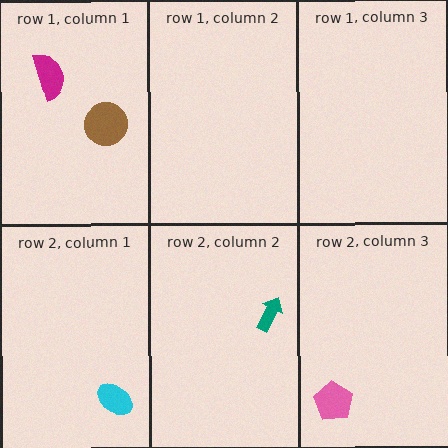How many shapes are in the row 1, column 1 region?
2.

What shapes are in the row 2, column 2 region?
The teal arrow.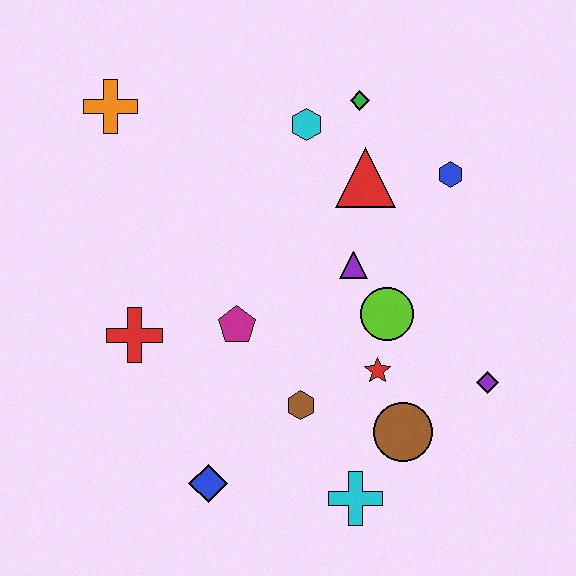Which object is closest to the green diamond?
The cyan hexagon is closest to the green diamond.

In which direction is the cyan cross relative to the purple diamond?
The cyan cross is to the left of the purple diamond.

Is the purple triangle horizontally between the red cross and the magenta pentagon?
No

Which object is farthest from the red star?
The orange cross is farthest from the red star.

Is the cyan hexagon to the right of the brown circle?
No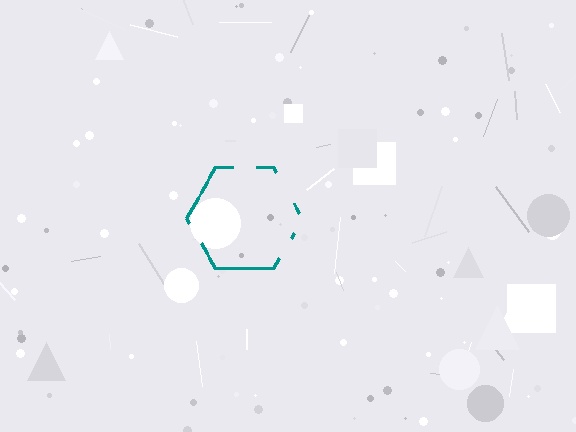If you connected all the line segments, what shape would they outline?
They would outline a hexagon.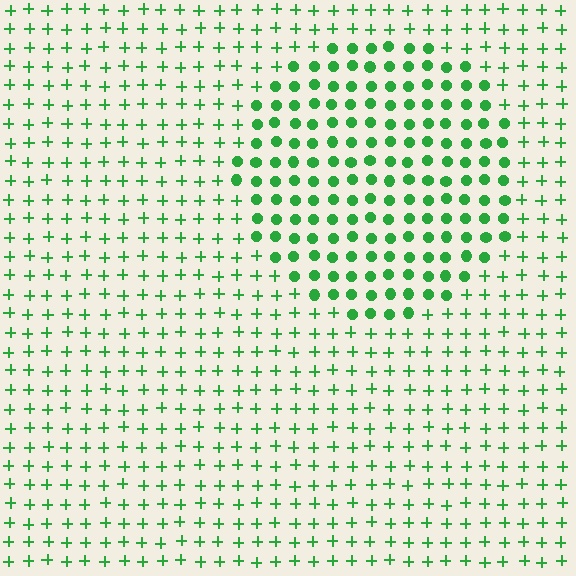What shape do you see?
I see a circle.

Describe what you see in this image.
The image is filled with small green elements arranged in a uniform grid. A circle-shaped region contains circles, while the surrounding area contains plus signs. The boundary is defined purely by the change in element shape.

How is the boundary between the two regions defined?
The boundary is defined by a change in element shape: circles inside vs. plus signs outside. All elements share the same color and spacing.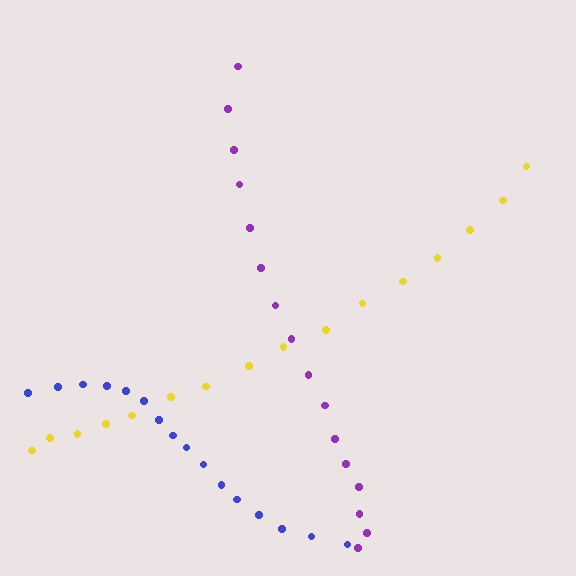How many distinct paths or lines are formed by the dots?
There are 3 distinct paths.